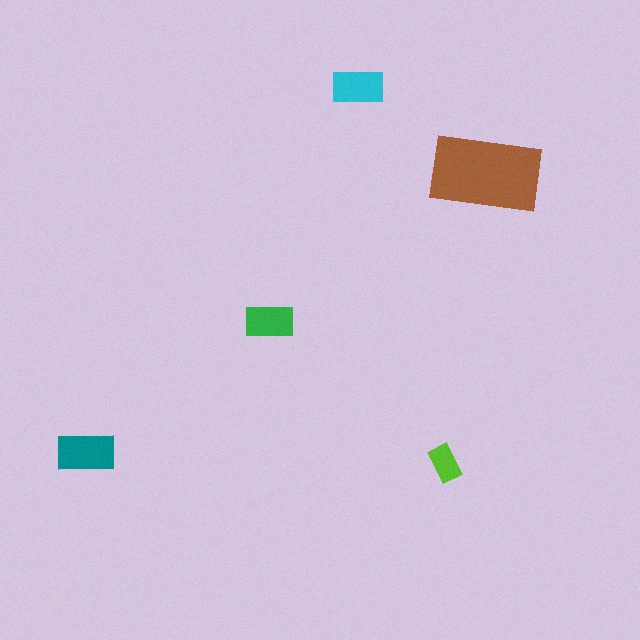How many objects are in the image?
There are 5 objects in the image.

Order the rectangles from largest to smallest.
the brown one, the teal one, the cyan one, the green one, the lime one.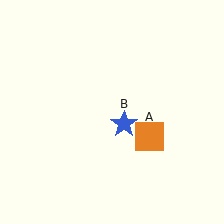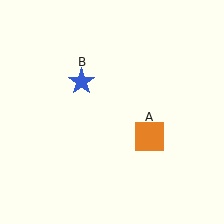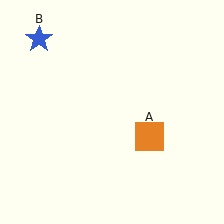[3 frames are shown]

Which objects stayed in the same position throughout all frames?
Orange square (object A) remained stationary.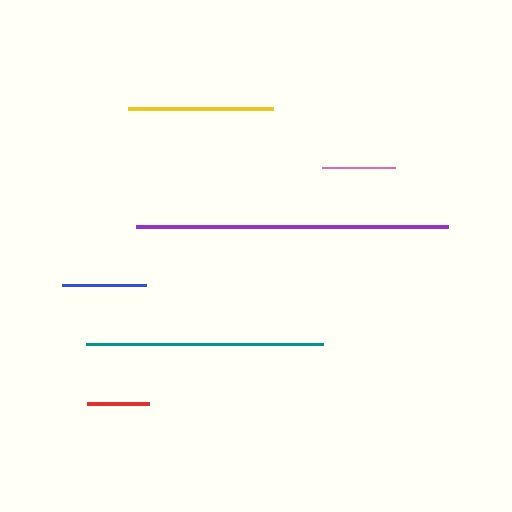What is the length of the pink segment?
The pink segment is approximately 73 pixels long.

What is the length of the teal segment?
The teal segment is approximately 237 pixels long.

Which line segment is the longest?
The purple line is the longest at approximately 312 pixels.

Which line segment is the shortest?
The red line is the shortest at approximately 62 pixels.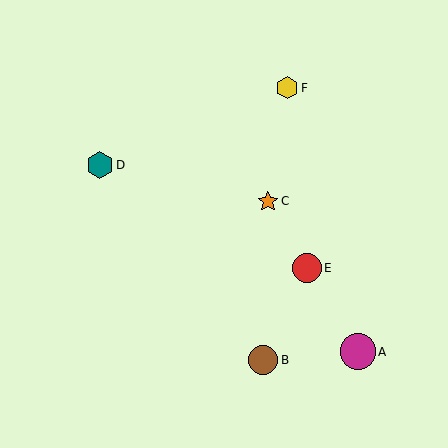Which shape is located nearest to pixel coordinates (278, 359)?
The brown circle (labeled B) at (263, 360) is nearest to that location.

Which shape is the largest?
The magenta circle (labeled A) is the largest.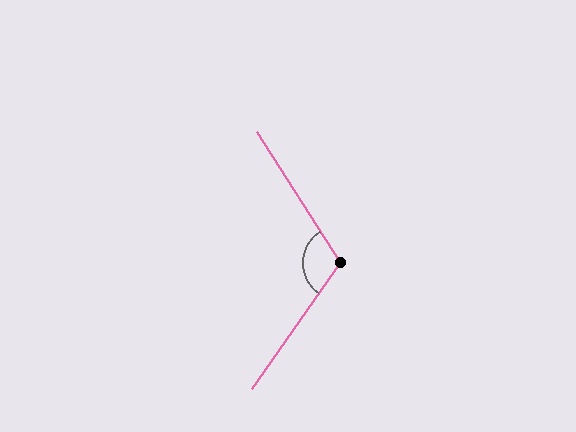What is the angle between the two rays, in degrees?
Approximately 113 degrees.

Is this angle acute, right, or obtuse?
It is obtuse.